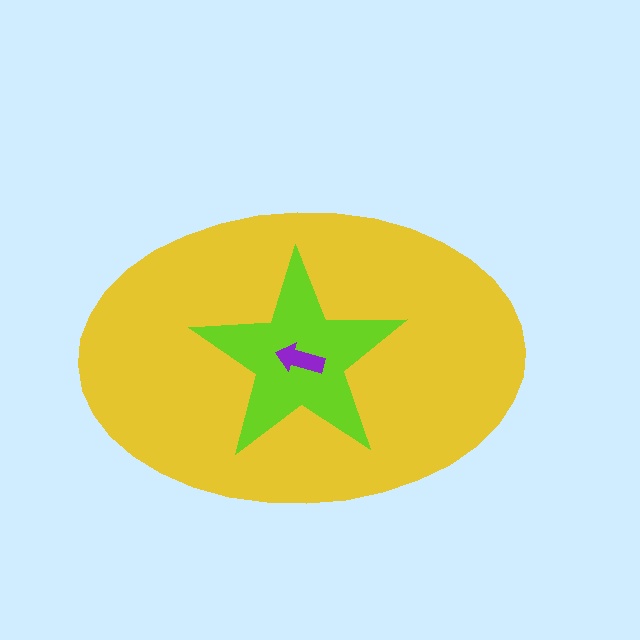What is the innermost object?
The purple arrow.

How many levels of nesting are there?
3.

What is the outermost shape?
The yellow ellipse.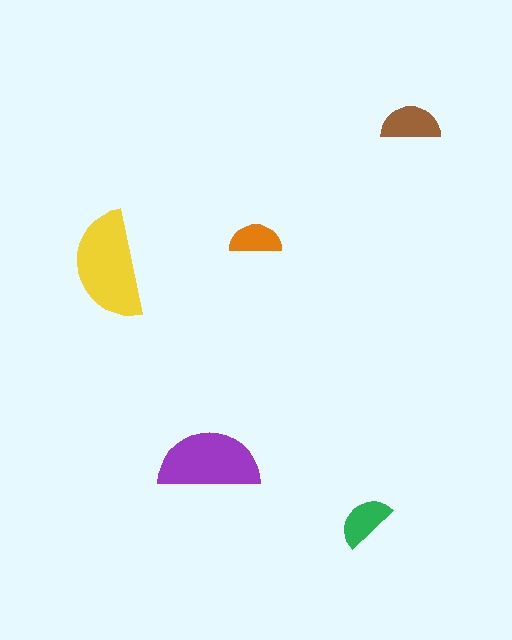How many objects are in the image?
There are 5 objects in the image.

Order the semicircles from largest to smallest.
the yellow one, the purple one, the brown one, the green one, the orange one.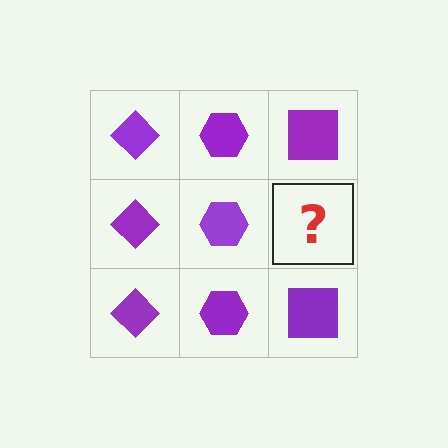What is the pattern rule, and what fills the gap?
The rule is that each column has a consistent shape. The gap should be filled with a purple square.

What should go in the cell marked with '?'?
The missing cell should contain a purple square.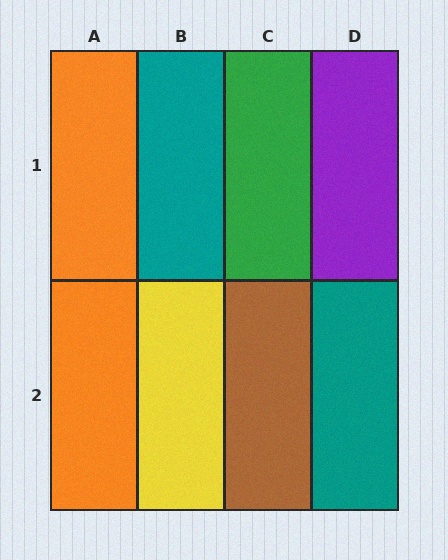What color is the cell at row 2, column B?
Yellow.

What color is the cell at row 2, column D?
Teal.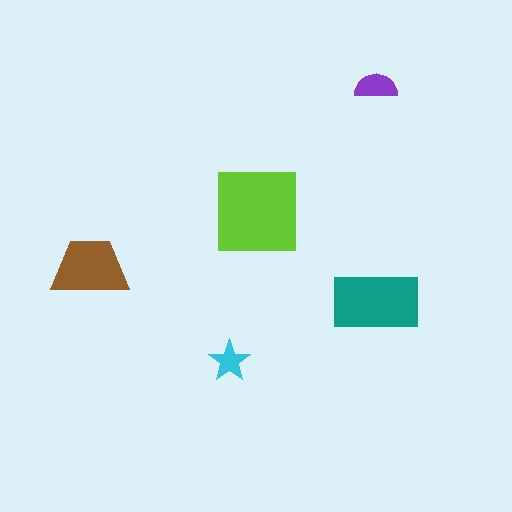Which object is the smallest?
The cyan star.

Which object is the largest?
The lime square.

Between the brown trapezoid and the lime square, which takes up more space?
The lime square.